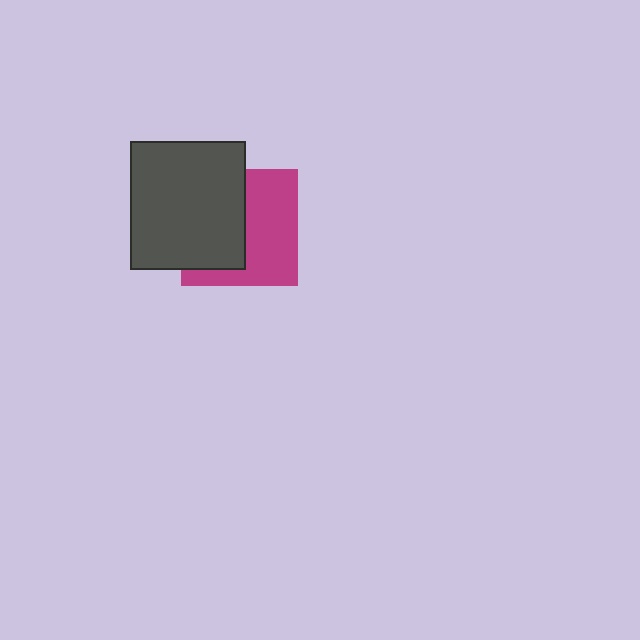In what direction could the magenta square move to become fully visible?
The magenta square could move right. That would shift it out from behind the dark gray rectangle entirely.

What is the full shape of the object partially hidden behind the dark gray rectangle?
The partially hidden object is a magenta square.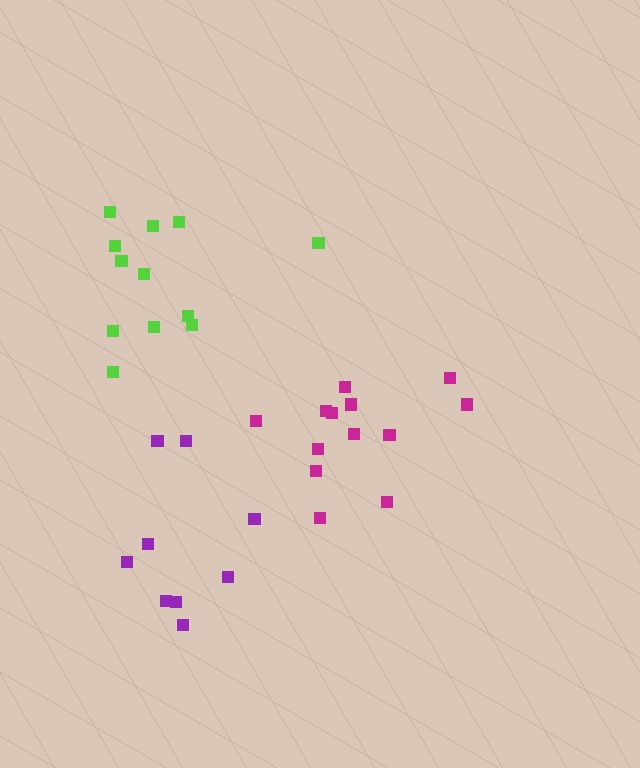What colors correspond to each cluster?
The clusters are colored: lime, purple, magenta.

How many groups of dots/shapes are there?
There are 3 groups.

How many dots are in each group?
Group 1: 12 dots, Group 2: 9 dots, Group 3: 13 dots (34 total).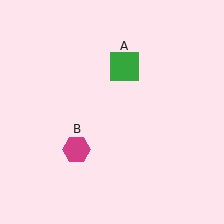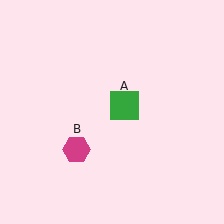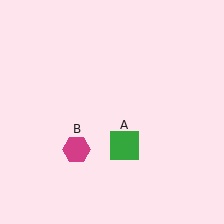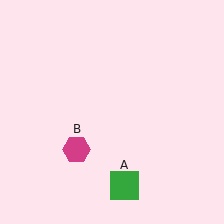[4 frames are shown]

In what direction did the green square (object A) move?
The green square (object A) moved down.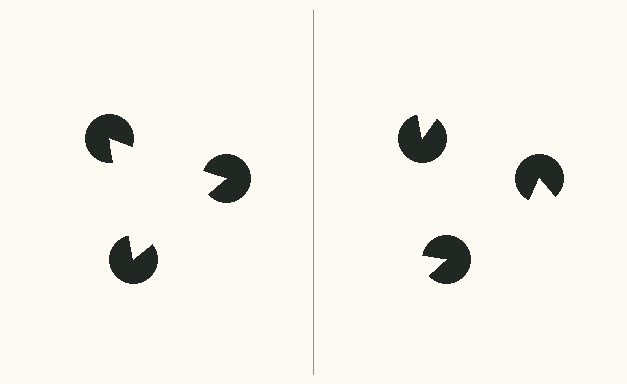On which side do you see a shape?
An illusory triangle appears on the left side. On the right side the wedge cuts are rotated, so no coherent shape forms.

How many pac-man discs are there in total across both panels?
6 — 3 on each side.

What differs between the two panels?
The pac-man discs are positioned identically on both sides; only the wedge orientations differ. On the left they align to a triangle; on the right they are misaligned.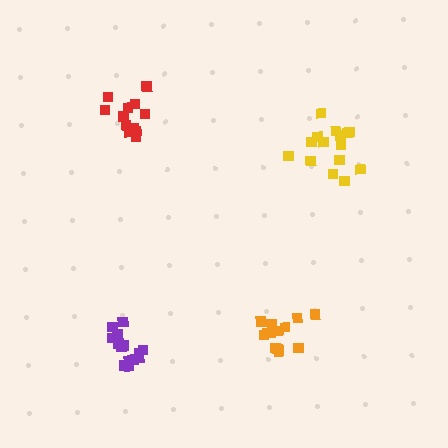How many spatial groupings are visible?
There are 4 spatial groupings.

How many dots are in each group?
Group 1: 12 dots, Group 2: 15 dots, Group 3: 14 dots, Group 4: 13 dots (54 total).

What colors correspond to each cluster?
The clusters are colored: red, yellow, purple, orange.